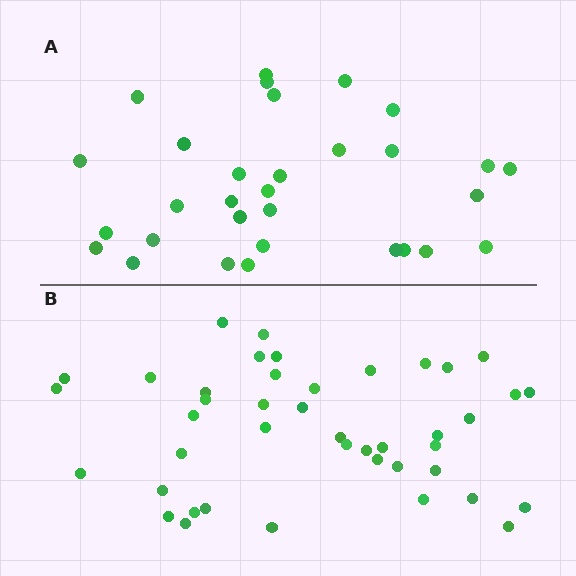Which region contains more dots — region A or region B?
Region B (the bottom region) has more dots.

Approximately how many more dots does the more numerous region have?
Region B has roughly 12 or so more dots than region A.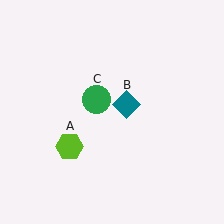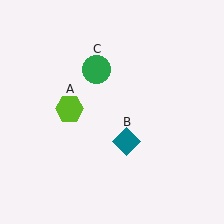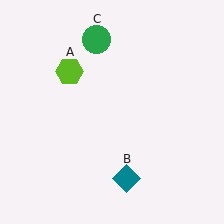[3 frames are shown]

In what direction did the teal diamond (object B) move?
The teal diamond (object B) moved down.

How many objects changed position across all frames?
3 objects changed position: lime hexagon (object A), teal diamond (object B), green circle (object C).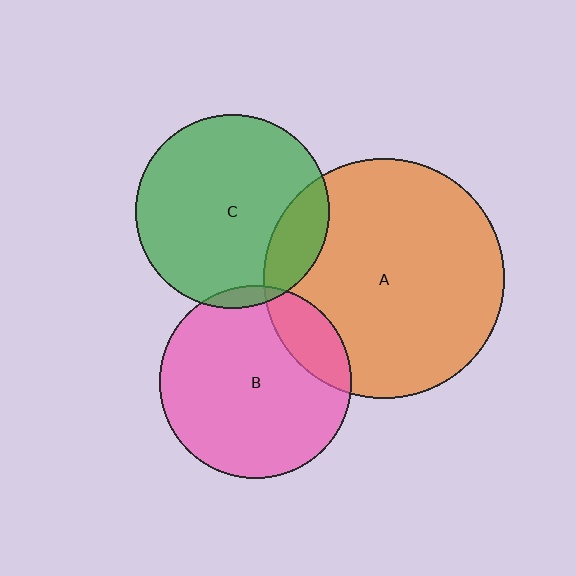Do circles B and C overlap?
Yes.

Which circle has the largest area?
Circle A (orange).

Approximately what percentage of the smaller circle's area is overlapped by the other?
Approximately 5%.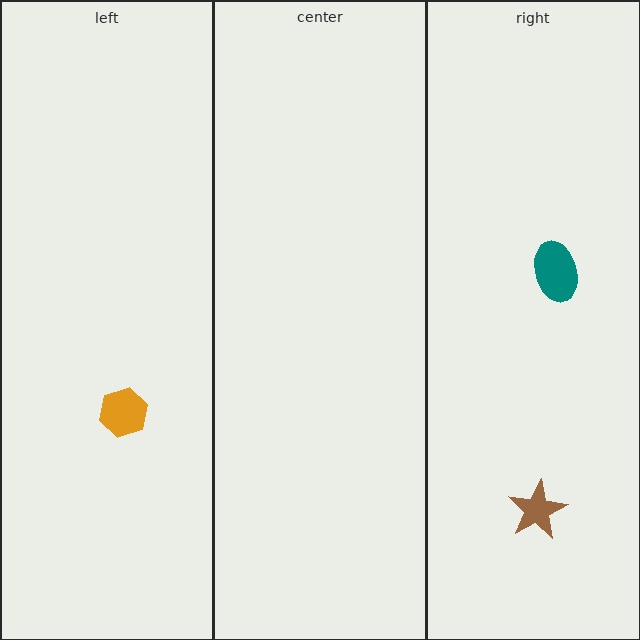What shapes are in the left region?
The orange hexagon.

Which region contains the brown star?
The right region.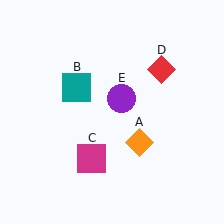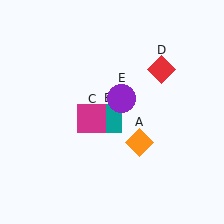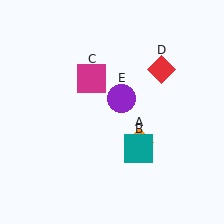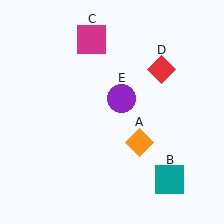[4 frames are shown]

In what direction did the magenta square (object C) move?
The magenta square (object C) moved up.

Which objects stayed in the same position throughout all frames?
Orange diamond (object A) and red diamond (object D) and purple circle (object E) remained stationary.